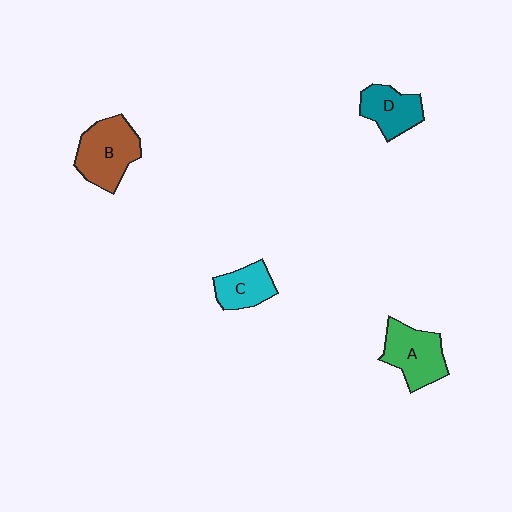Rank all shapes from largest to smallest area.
From largest to smallest: B (brown), A (green), D (teal), C (cyan).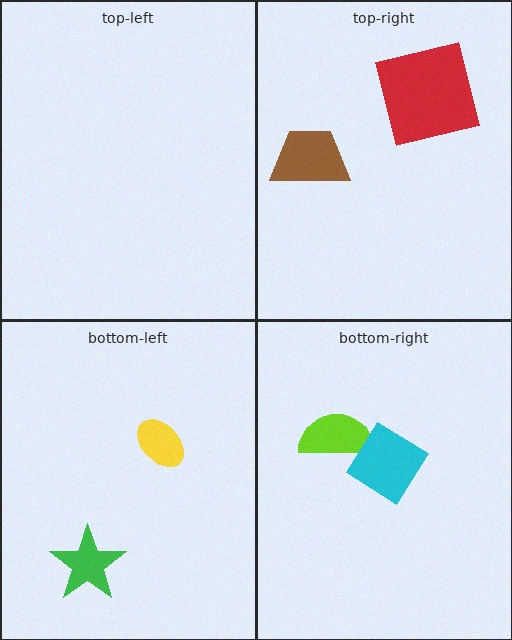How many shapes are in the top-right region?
2.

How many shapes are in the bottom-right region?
2.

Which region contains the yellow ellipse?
The bottom-left region.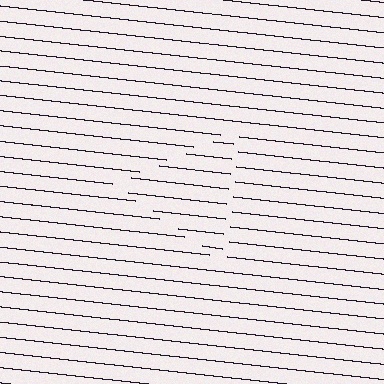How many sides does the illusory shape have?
3 sides — the line-ends trace a triangle.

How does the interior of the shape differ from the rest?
The interior of the shape contains the same grating, shifted by half a period — the contour is defined by the phase discontinuity where line-ends from the inner and outer gratings abut.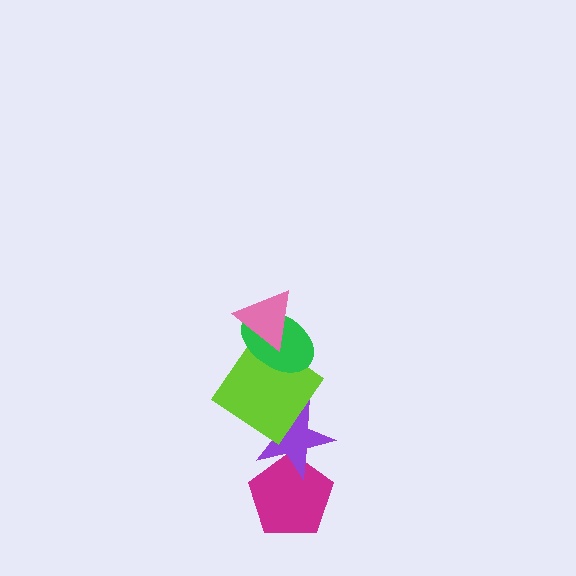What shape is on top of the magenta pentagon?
The purple star is on top of the magenta pentagon.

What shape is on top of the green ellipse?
The pink triangle is on top of the green ellipse.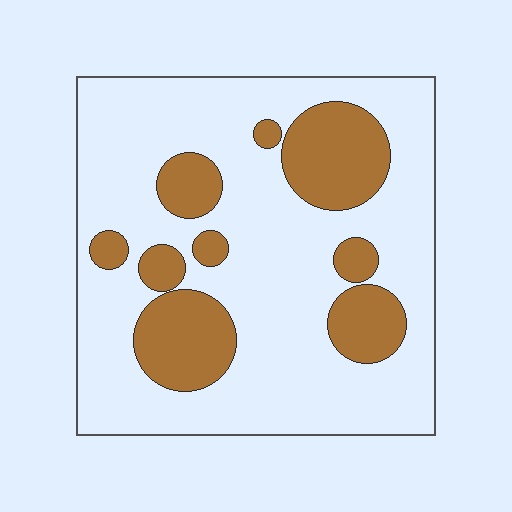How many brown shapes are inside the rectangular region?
9.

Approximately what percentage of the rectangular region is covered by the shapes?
Approximately 25%.